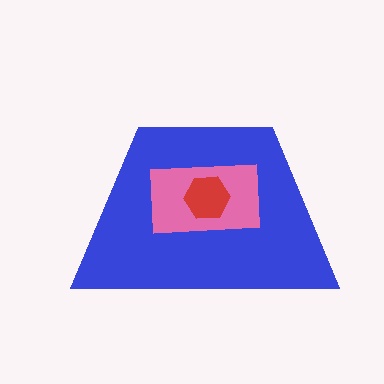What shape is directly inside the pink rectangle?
The red hexagon.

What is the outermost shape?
The blue trapezoid.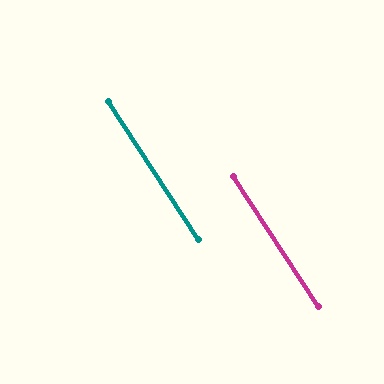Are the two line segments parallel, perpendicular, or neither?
Parallel — their directions differ by only 0.1°.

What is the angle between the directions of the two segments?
Approximately 0 degrees.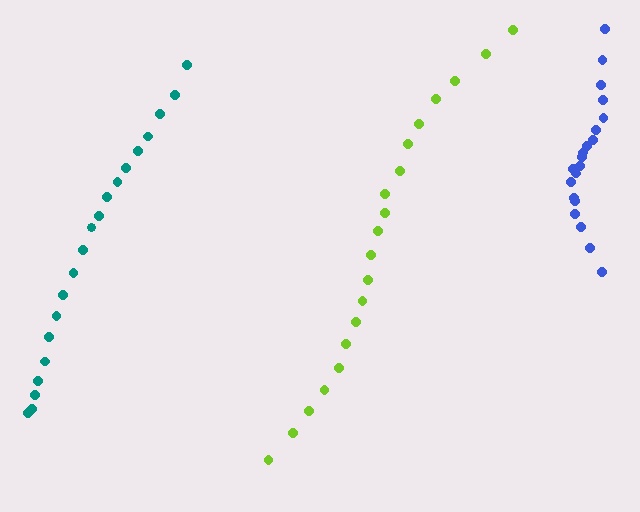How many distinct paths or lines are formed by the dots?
There are 3 distinct paths.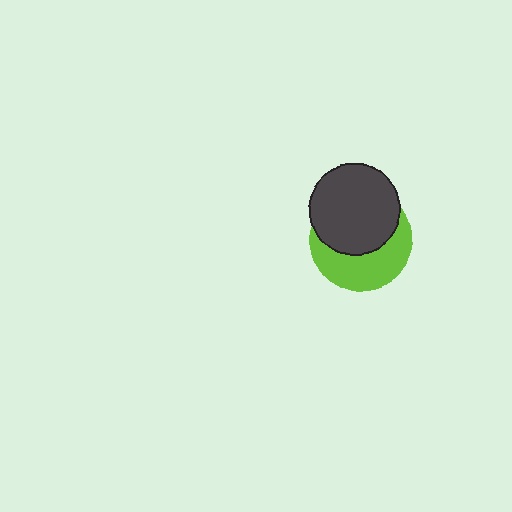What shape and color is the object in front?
The object in front is a dark gray circle.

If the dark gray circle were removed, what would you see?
You would see the complete lime circle.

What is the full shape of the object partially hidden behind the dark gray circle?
The partially hidden object is a lime circle.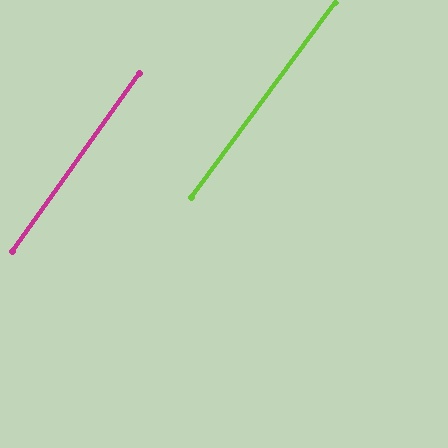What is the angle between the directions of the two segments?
Approximately 1 degree.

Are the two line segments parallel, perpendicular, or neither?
Parallel — their directions differ by only 1.0°.